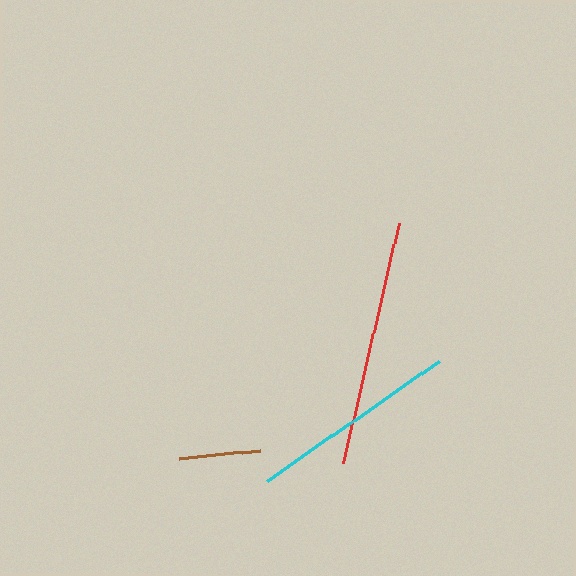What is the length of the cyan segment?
The cyan segment is approximately 210 pixels long.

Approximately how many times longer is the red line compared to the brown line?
The red line is approximately 3.0 times the length of the brown line.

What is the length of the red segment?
The red segment is approximately 247 pixels long.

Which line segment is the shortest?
The brown line is the shortest at approximately 81 pixels.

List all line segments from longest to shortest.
From longest to shortest: red, cyan, brown.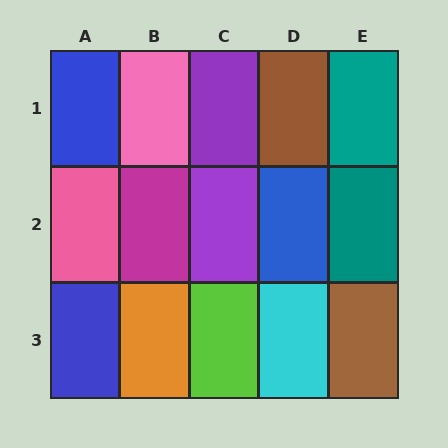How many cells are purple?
2 cells are purple.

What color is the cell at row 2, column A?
Pink.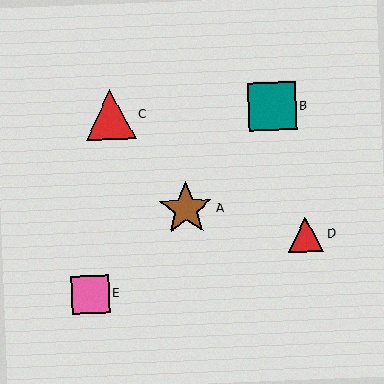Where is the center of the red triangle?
The center of the red triangle is at (110, 115).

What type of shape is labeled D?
Shape D is a red triangle.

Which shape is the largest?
The brown star (labeled A) is the largest.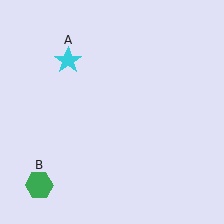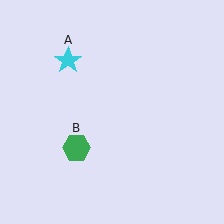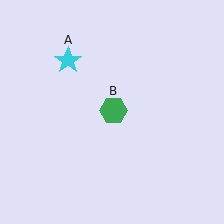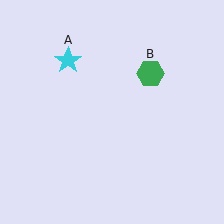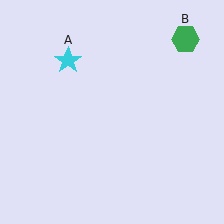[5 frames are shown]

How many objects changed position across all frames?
1 object changed position: green hexagon (object B).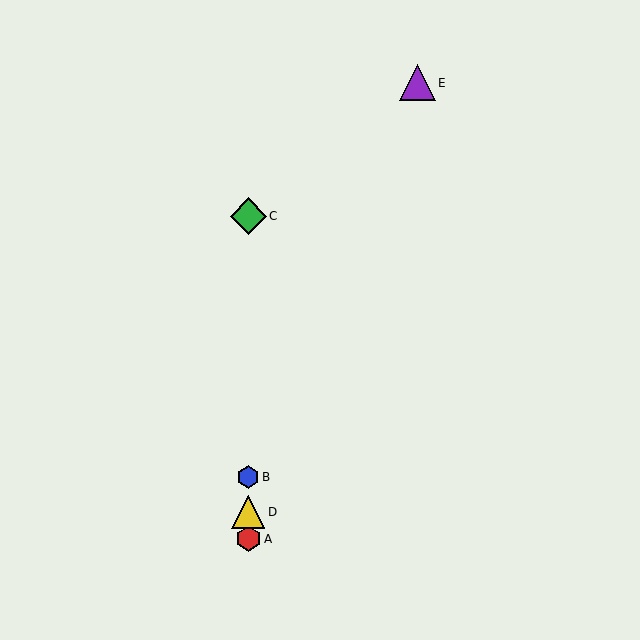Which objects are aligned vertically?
Objects A, B, C, D are aligned vertically.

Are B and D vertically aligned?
Yes, both are at x≈248.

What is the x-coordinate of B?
Object B is at x≈248.